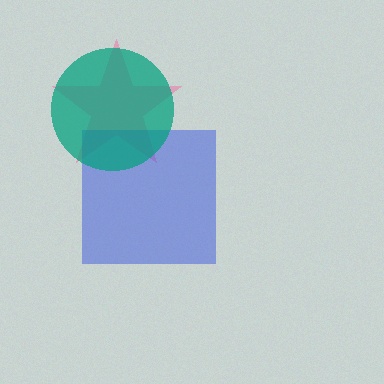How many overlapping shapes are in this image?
There are 3 overlapping shapes in the image.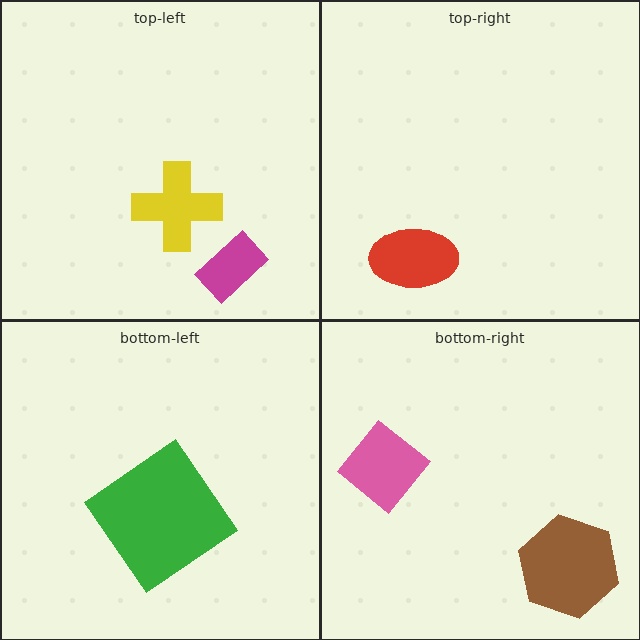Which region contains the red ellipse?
The top-right region.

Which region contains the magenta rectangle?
The top-left region.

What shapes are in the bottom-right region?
The brown hexagon, the pink diamond.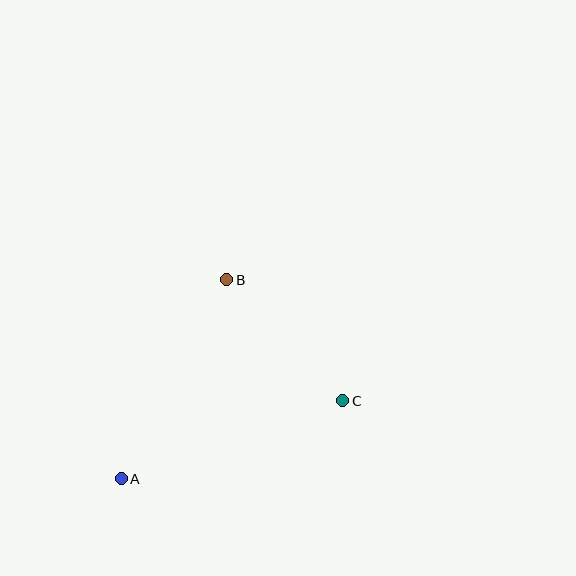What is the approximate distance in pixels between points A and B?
The distance between A and B is approximately 226 pixels.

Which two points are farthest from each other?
Points A and C are farthest from each other.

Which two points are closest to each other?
Points B and C are closest to each other.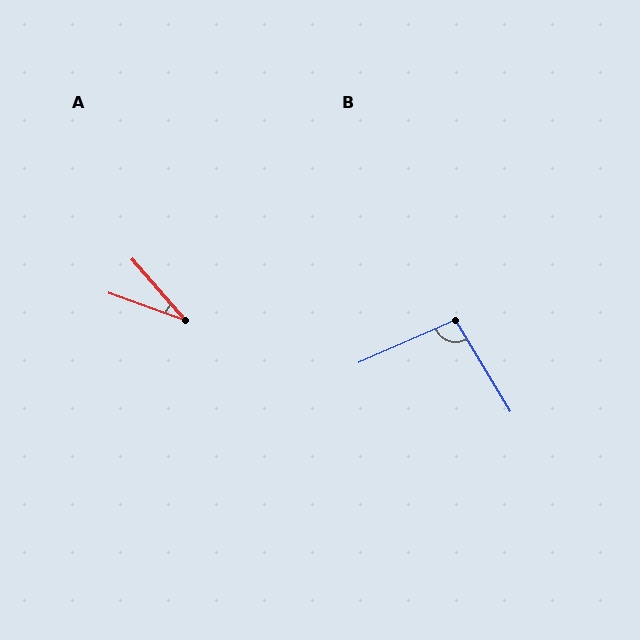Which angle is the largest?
B, at approximately 97 degrees.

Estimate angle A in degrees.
Approximately 29 degrees.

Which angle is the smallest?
A, at approximately 29 degrees.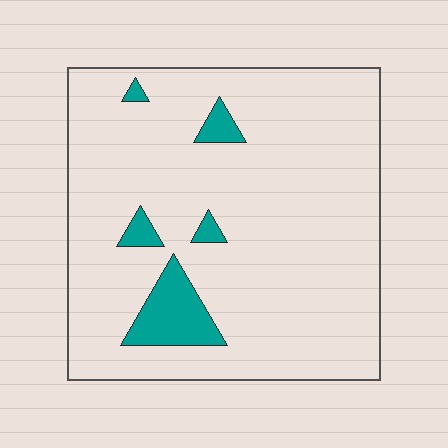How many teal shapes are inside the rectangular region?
5.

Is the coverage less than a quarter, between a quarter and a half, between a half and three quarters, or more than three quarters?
Less than a quarter.